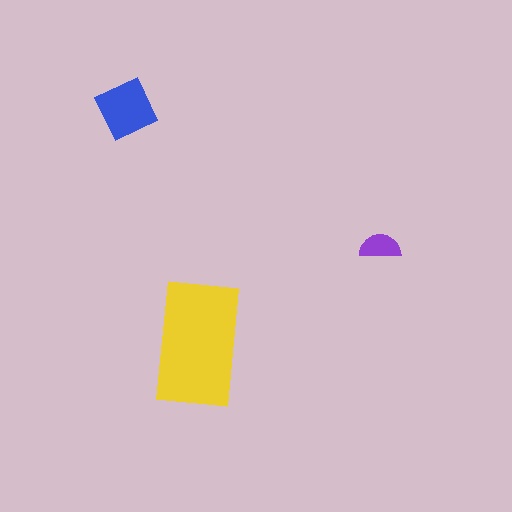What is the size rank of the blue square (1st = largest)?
2nd.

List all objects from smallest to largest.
The purple semicircle, the blue square, the yellow rectangle.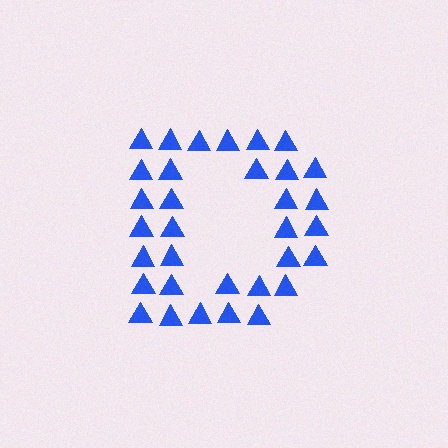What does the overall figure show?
The overall figure shows the letter D.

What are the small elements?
The small elements are triangles.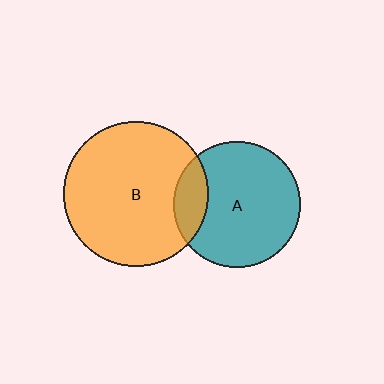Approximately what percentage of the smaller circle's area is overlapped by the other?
Approximately 15%.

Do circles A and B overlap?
Yes.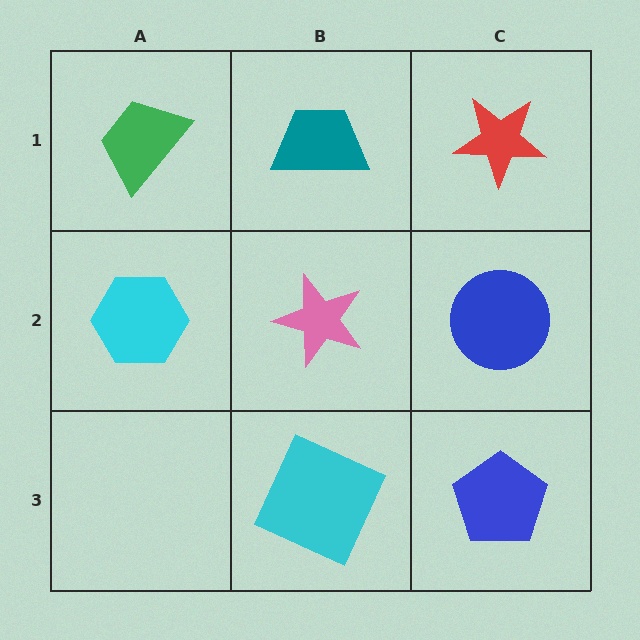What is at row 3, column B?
A cyan square.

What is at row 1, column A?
A green trapezoid.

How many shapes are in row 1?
3 shapes.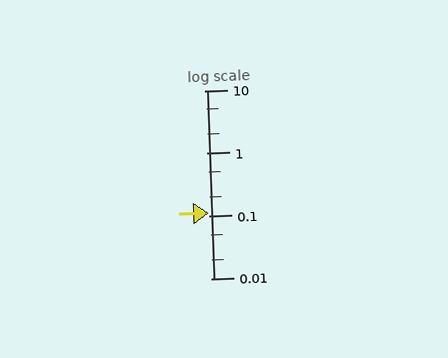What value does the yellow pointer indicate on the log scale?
The pointer indicates approximately 0.11.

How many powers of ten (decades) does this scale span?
The scale spans 3 decades, from 0.01 to 10.